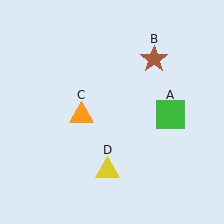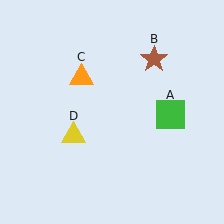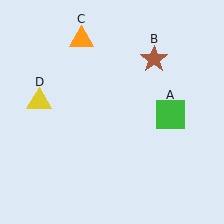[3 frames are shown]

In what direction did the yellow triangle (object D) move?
The yellow triangle (object D) moved up and to the left.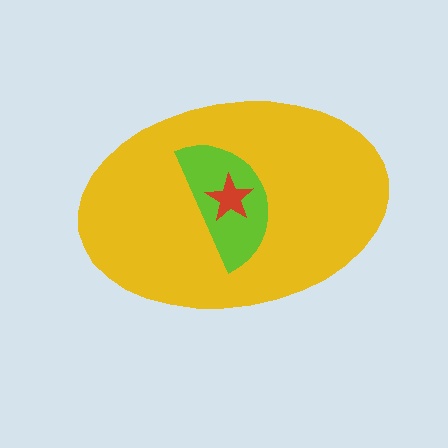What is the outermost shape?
The yellow ellipse.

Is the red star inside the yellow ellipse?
Yes.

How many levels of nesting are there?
3.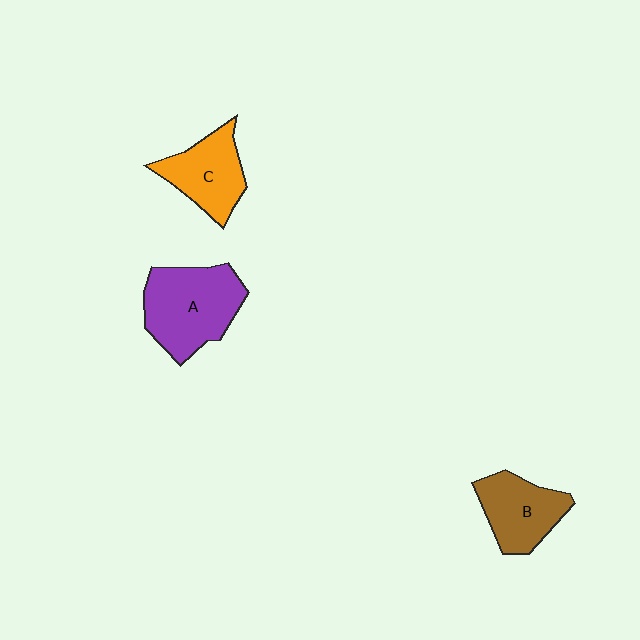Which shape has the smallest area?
Shape B (brown).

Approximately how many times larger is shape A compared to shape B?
Approximately 1.4 times.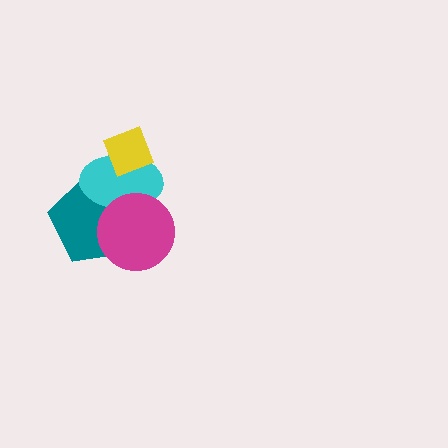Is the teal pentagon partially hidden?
Yes, it is partially covered by another shape.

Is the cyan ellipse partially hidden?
Yes, it is partially covered by another shape.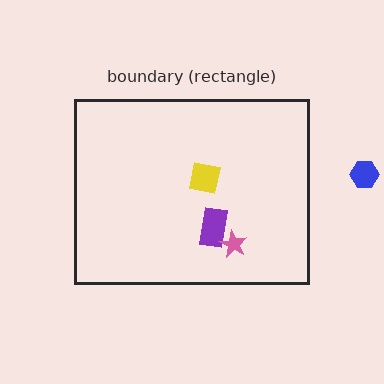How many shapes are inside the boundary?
3 inside, 1 outside.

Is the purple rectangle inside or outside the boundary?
Inside.